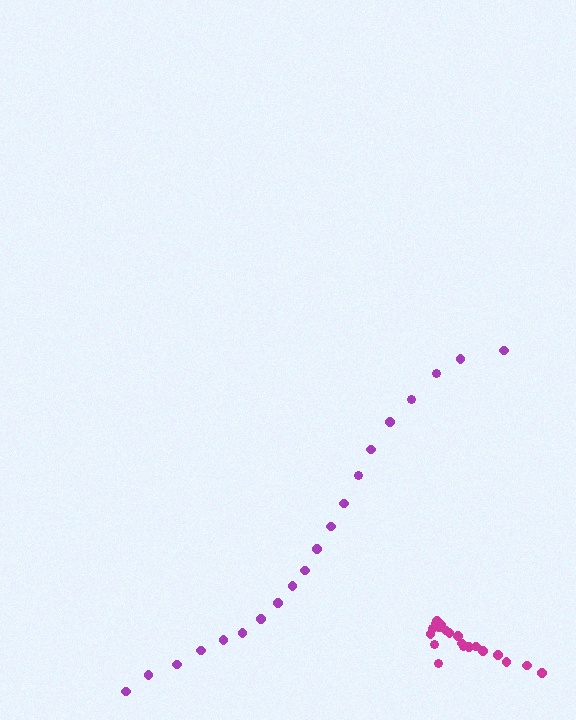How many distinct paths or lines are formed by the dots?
There are 2 distinct paths.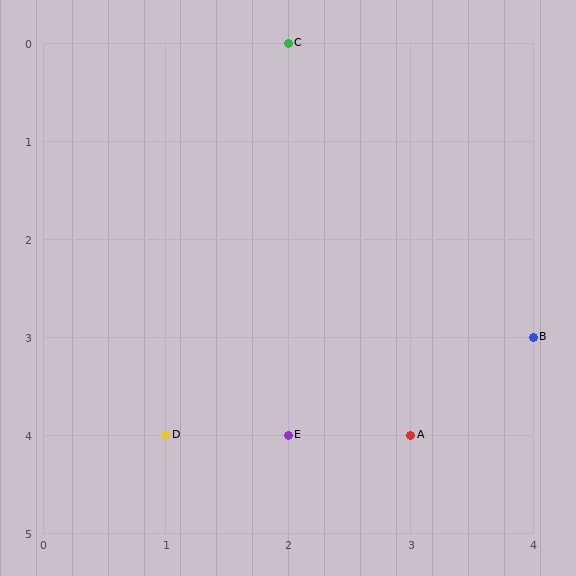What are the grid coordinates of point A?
Point A is at grid coordinates (3, 4).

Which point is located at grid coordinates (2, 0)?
Point C is at (2, 0).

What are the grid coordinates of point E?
Point E is at grid coordinates (2, 4).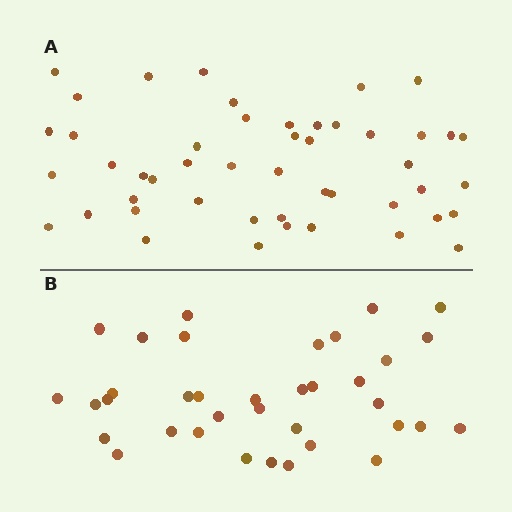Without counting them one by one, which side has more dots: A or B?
Region A (the top region) has more dots.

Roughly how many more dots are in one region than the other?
Region A has roughly 12 or so more dots than region B.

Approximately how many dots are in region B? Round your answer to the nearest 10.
About 40 dots. (The exact count is 36, which rounds to 40.)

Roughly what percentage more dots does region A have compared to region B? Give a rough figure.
About 35% more.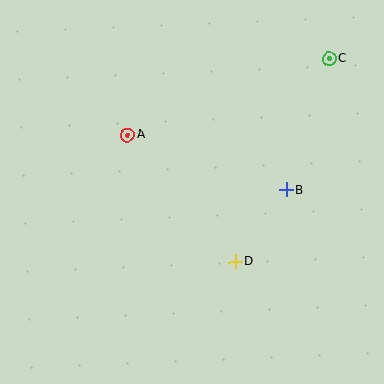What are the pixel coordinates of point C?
Point C is at (329, 59).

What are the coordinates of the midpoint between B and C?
The midpoint between B and C is at (308, 124).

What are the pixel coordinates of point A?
Point A is at (127, 135).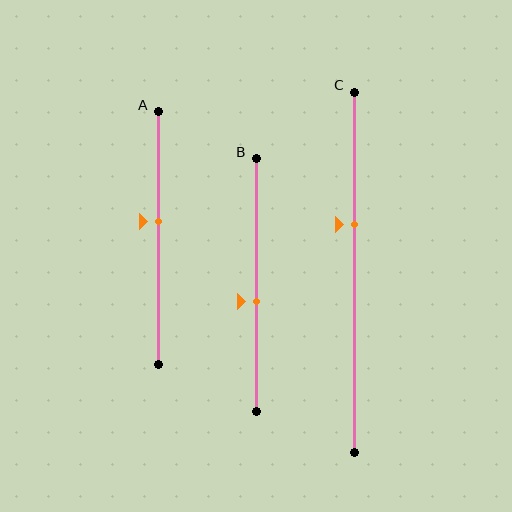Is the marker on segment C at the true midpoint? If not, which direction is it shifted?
No, the marker on segment C is shifted upward by about 13% of the segment length.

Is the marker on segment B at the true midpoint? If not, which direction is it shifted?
No, the marker on segment B is shifted downward by about 7% of the segment length.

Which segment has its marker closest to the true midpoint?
Segment B has its marker closest to the true midpoint.